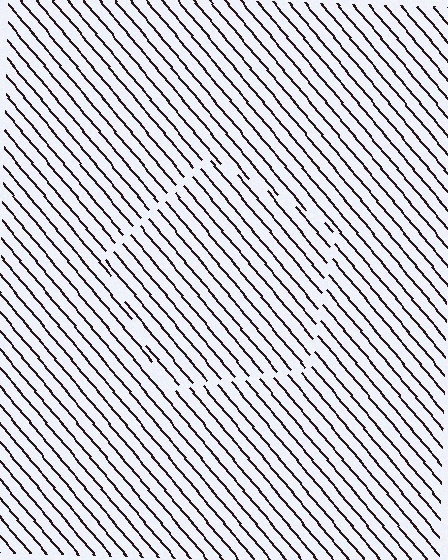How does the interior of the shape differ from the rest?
The interior of the shape contains the same grating, shifted by half a period — the contour is defined by the phase discontinuity where line-ends from the inner and outer gratings abut.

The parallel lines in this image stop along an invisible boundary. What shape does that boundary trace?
An illusory pentagon. The interior of the shape contains the same grating, shifted by half a period — the contour is defined by the phase discontinuity where line-ends from the inner and outer gratings abut.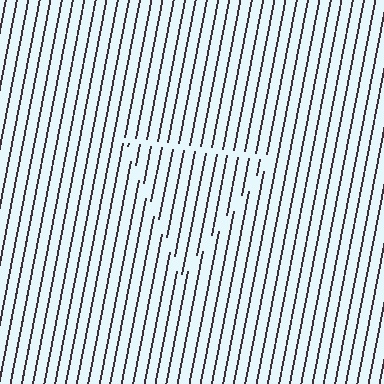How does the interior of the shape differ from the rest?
The interior of the shape contains the same grating, shifted by half a period — the contour is defined by the phase discontinuity where line-ends from the inner and outer gratings abut.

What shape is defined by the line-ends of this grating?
An illusory triangle. The interior of the shape contains the same grating, shifted by half a period — the contour is defined by the phase discontinuity where line-ends from the inner and outer gratings abut.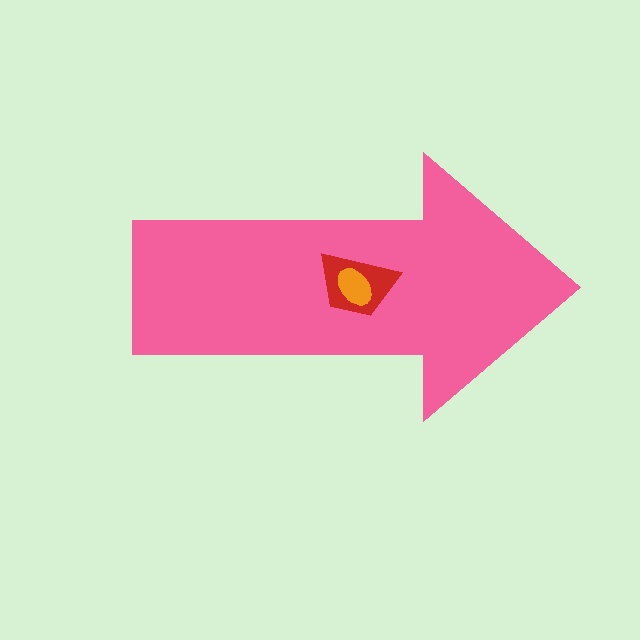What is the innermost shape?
The orange ellipse.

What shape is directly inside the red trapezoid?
The orange ellipse.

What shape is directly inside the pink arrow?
The red trapezoid.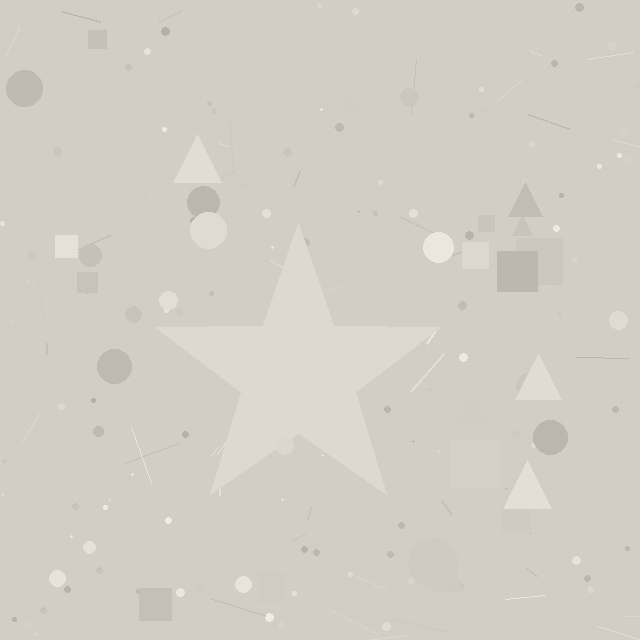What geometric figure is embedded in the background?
A star is embedded in the background.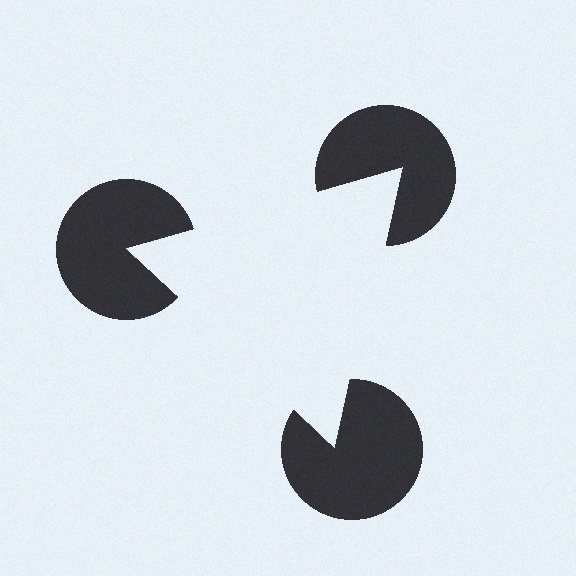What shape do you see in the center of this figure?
An illusory triangle — its edges are inferred from the aligned wedge cuts in the pac-man discs, not physically drawn.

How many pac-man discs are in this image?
There are 3 — one at each vertex of the illusory triangle.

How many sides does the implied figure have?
3 sides.